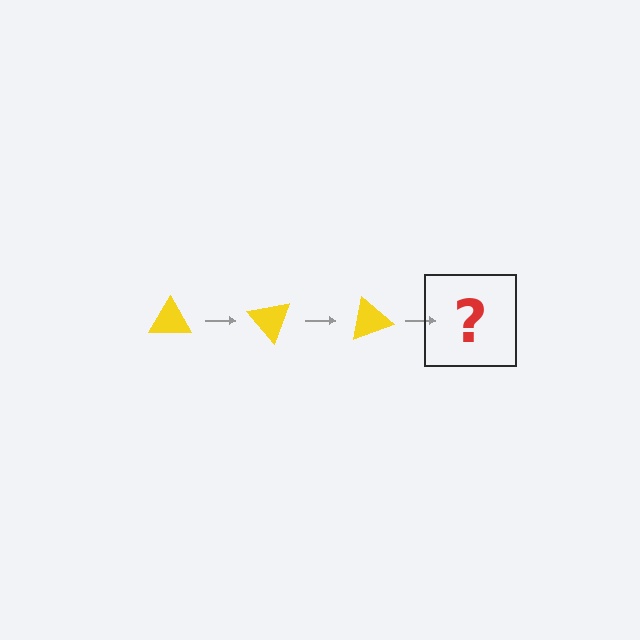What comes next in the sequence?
The next element should be a yellow triangle rotated 150 degrees.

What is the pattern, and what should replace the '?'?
The pattern is that the triangle rotates 50 degrees each step. The '?' should be a yellow triangle rotated 150 degrees.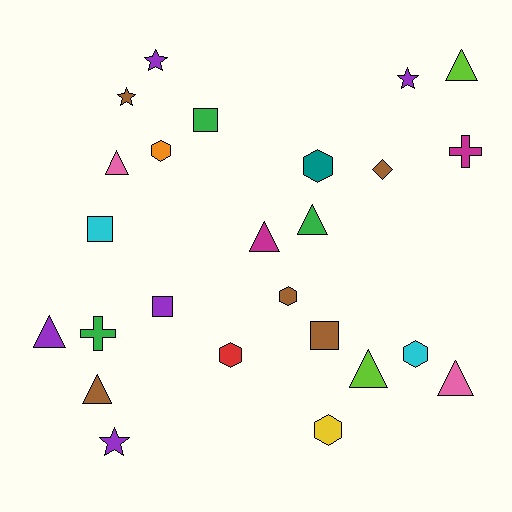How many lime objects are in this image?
There are 2 lime objects.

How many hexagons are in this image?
There are 6 hexagons.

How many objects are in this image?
There are 25 objects.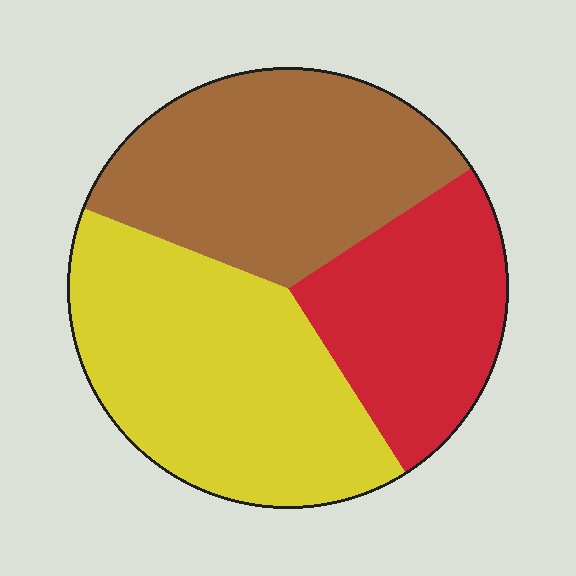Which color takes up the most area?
Yellow, at roughly 40%.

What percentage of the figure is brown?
Brown takes up between a quarter and a half of the figure.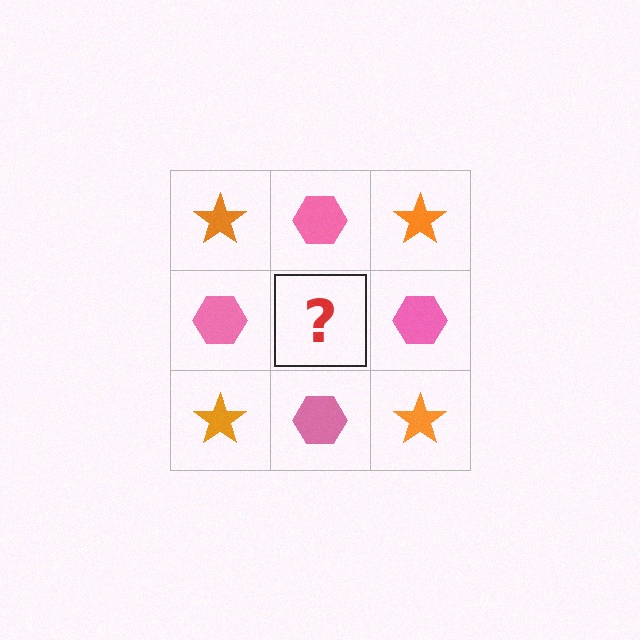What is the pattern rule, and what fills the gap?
The rule is that it alternates orange star and pink hexagon in a checkerboard pattern. The gap should be filled with an orange star.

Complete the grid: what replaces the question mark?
The question mark should be replaced with an orange star.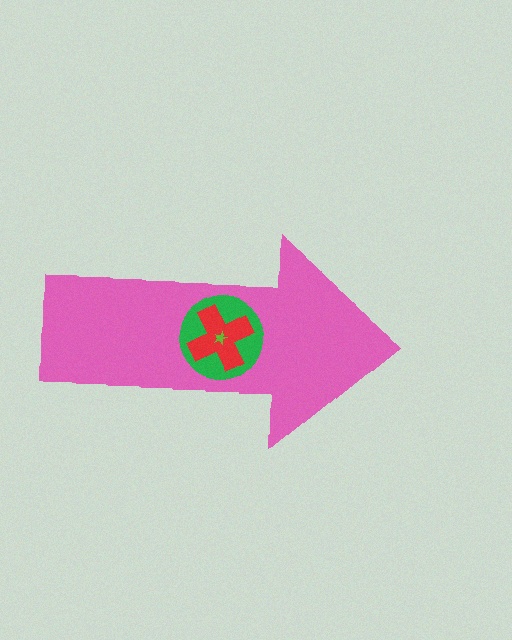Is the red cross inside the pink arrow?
Yes.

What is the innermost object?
The lime star.